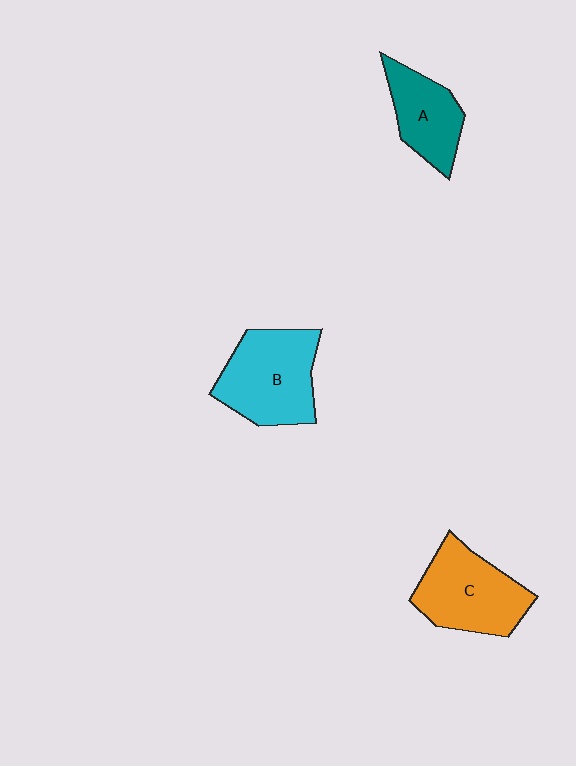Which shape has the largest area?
Shape B (cyan).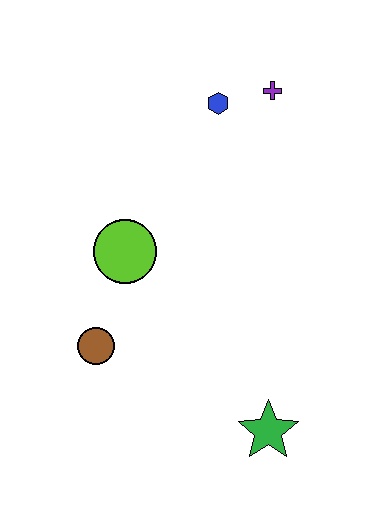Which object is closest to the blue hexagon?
The purple cross is closest to the blue hexagon.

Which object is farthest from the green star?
The purple cross is farthest from the green star.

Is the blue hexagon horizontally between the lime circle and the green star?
Yes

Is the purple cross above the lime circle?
Yes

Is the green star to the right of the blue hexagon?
Yes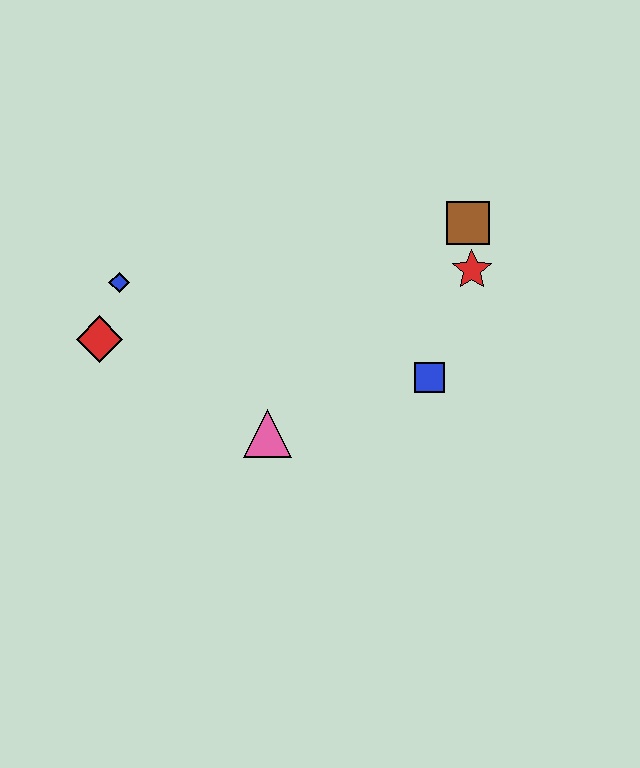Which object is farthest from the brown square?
The red diamond is farthest from the brown square.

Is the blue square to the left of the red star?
Yes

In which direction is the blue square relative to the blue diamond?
The blue square is to the right of the blue diamond.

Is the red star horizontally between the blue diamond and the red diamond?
No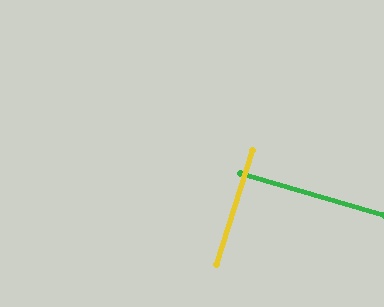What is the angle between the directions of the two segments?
Approximately 89 degrees.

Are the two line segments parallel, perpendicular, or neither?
Perpendicular — they meet at approximately 89°.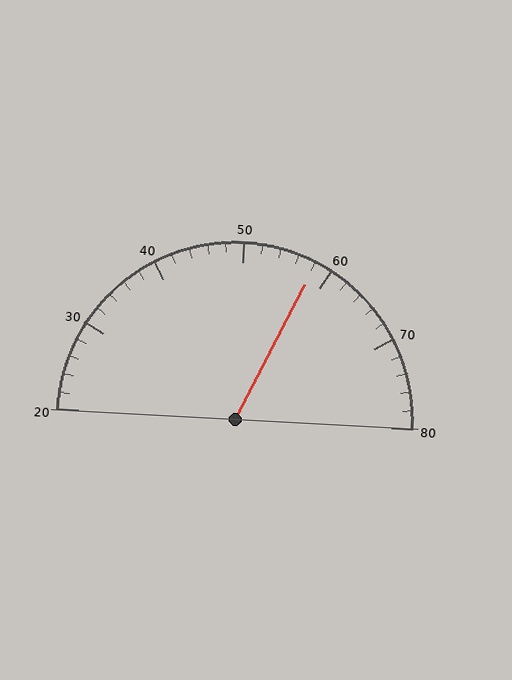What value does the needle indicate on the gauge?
The needle indicates approximately 58.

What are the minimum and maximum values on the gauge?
The gauge ranges from 20 to 80.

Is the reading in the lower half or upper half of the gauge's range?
The reading is in the upper half of the range (20 to 80).